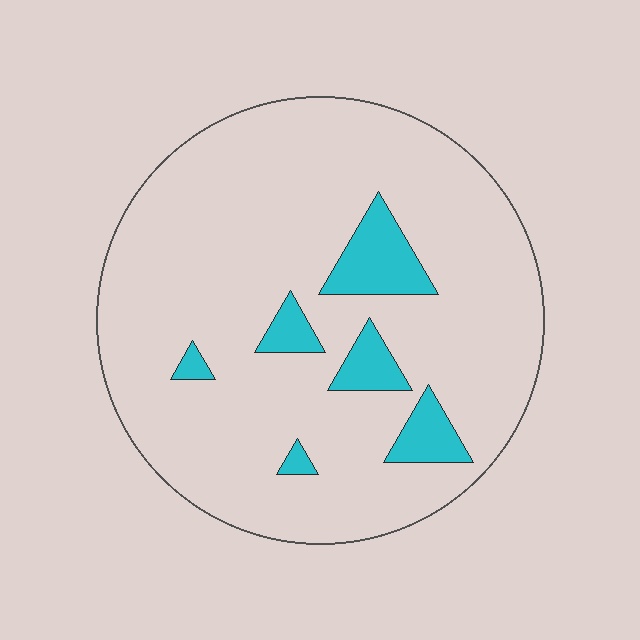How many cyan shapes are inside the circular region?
6.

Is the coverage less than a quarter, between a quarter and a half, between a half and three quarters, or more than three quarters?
Less than a quarter.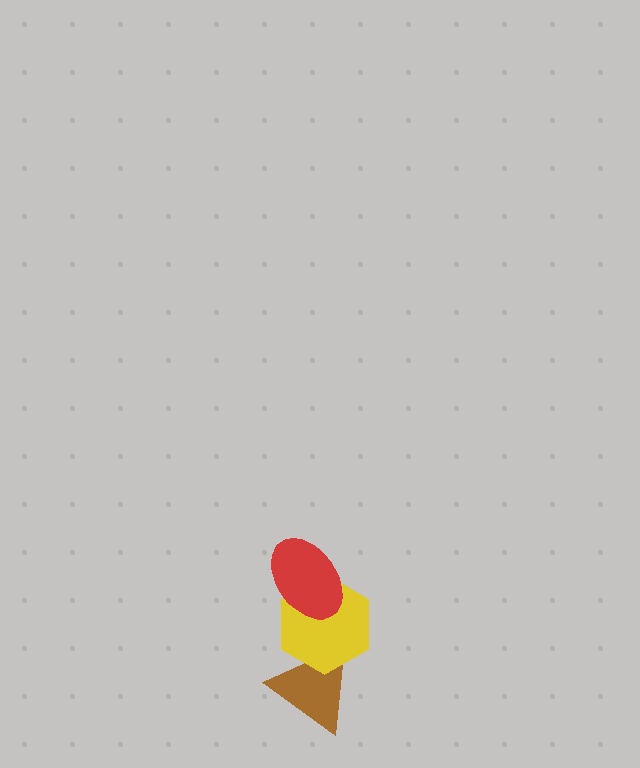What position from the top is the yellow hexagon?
The yellow hexagon is 2nd from the top.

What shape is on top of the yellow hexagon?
The red ellipse is on top of the yellow hexagon.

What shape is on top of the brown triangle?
The yellow hexagon is on top of the brown triangle.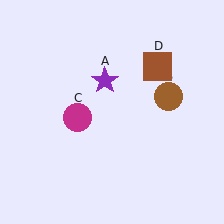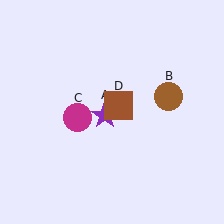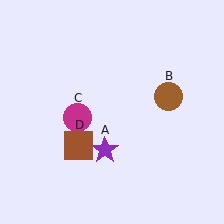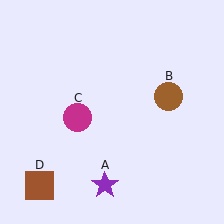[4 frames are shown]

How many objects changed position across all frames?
2 objects changed position: purple star (object A), brown square (object D).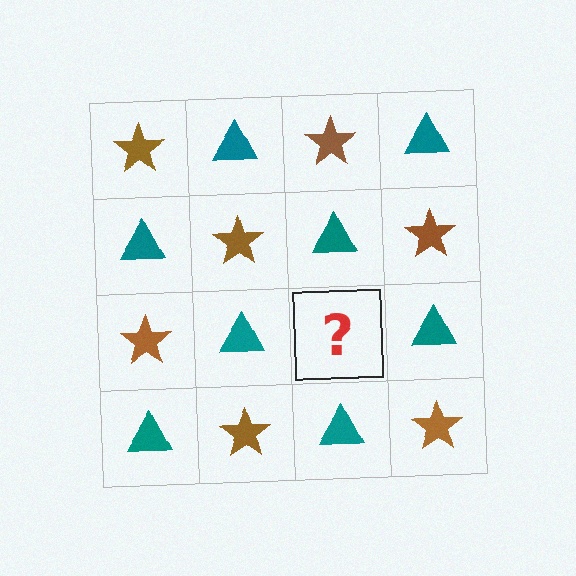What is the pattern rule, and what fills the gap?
The rule is that it alternates brown star and teal triangle in a checkerboard pattern. The gap should be filled with a brown star.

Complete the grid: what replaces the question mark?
The question mark should be replaced with a brown star.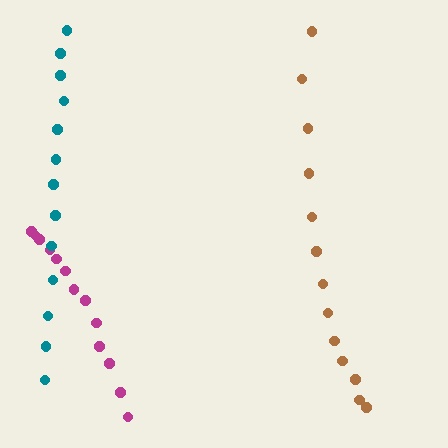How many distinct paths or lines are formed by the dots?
There are 3 distinct paths.